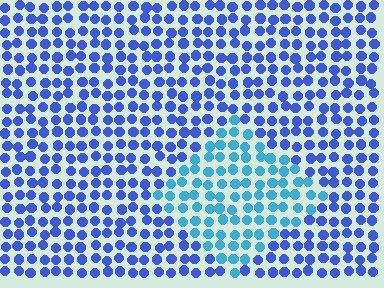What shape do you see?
I see a diamond.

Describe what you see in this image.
The image is filled with small blue elements in a uniform arrangement. A diamond-shaped region is visible where the elements are tinted to a slightly different hue, forming a subtle color boundary.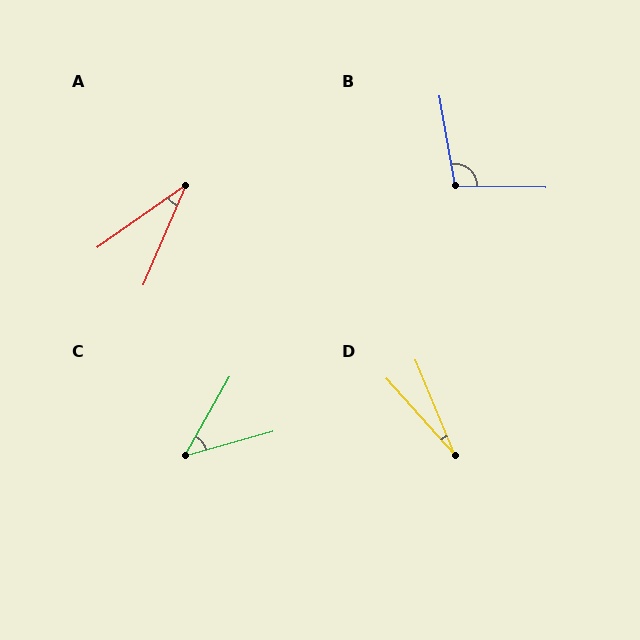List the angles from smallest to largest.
D (19°), A (32°), C (44°), B (100°).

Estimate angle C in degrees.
Approximately 44 degrees.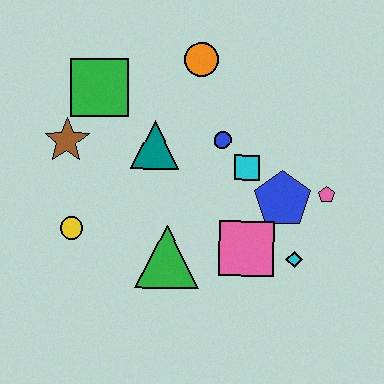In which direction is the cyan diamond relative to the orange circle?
The cyan diamond is below the orange circle.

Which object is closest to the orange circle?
The blue circle is closest to the orange circle.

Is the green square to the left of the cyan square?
Yes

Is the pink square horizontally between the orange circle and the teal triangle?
No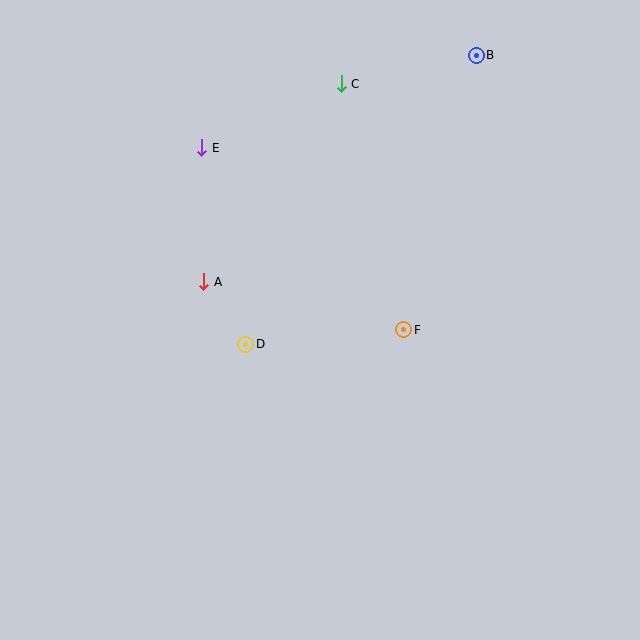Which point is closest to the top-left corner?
Point E is closest to the top-left corner.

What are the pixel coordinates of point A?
Point A is at (204, 282).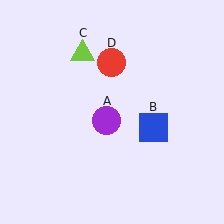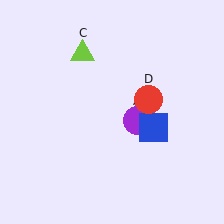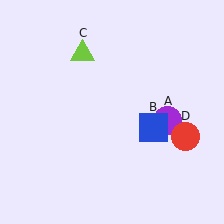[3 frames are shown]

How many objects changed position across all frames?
2 objects changed position: purple circle (object A), red circle (object D).